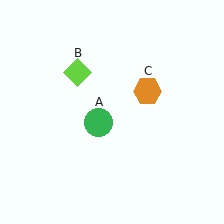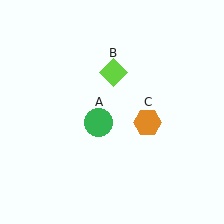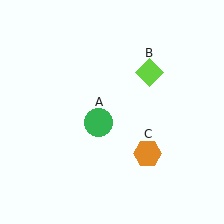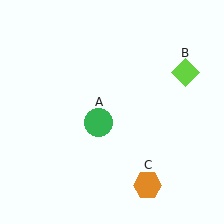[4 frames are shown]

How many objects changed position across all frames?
2 objects changed position: lime diamond (object B), orange hexagon (object C).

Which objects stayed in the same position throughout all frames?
Green circle (object A) remained stationary.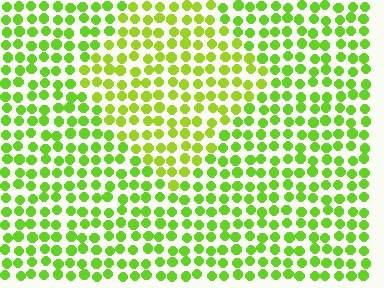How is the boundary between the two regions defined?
The boundary is defined purely by a slight shift in hue (about 20 degrees). Spacing, size, and orientation are identical on both sides.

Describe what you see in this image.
The image is filled with small lime elements in a uniform arrangement. A diamond-shaped region is visible where the elements are tinted to a slightly different hue, forming a subtle color boundary.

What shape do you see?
I see a diamond.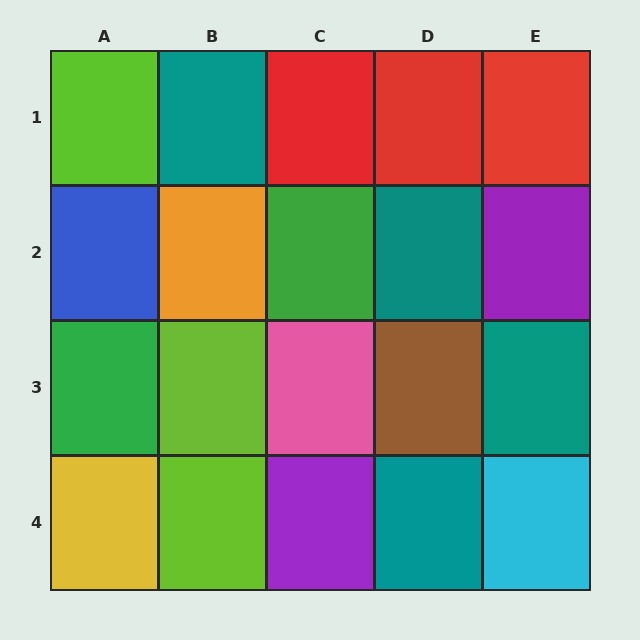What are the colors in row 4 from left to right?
Yellow, lime, purple, teal, cyan.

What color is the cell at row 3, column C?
Pink.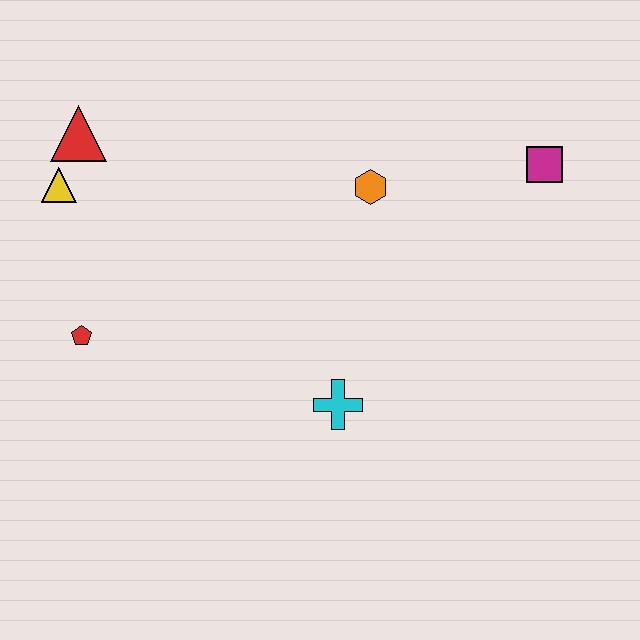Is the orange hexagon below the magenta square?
Yes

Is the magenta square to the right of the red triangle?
Yes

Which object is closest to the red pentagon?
The yellow triangle is closest to the red pentagon.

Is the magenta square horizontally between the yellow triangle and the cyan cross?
No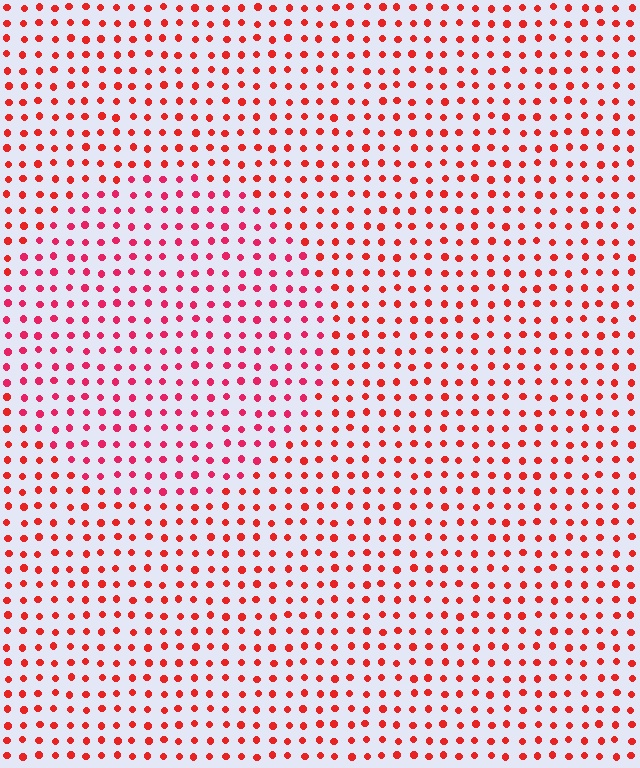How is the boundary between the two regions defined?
The boundary is defined purely by a slight shift in hue (about 20 degrees). Spacing, size, and orientation are identical on both sides.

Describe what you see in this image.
The image is filled with small red elements in a uniform arrangement. A circle-shaped region is visible where the elements are tinted to a slightly different hue, forming a subtle color boundary.